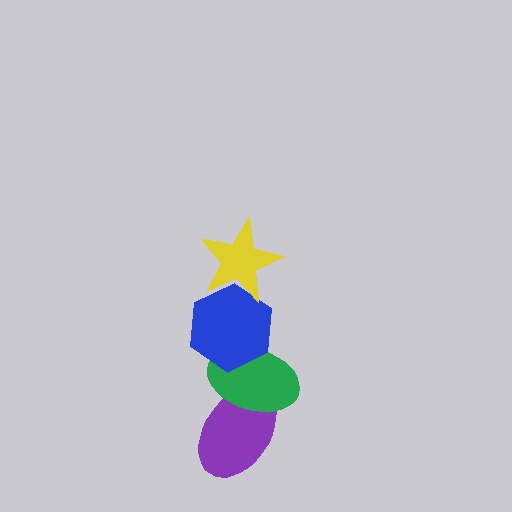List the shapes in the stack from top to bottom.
From top to bottom: the yellow star, the blue hexagon, the green ellipse, the purple ellipse.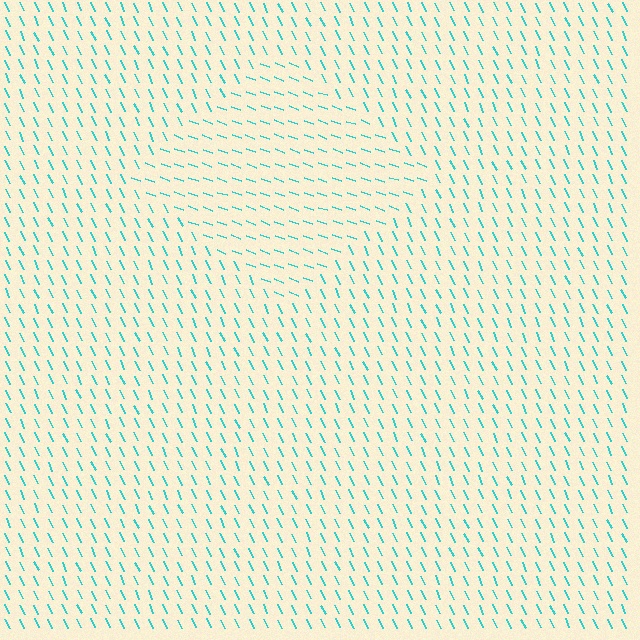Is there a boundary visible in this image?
Yes, there is a texture boundary formed by a change in line orientation.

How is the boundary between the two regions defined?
The boundary is defined purely by a change in line orientation (approximately 45 degrees difference). All lines are the same color and thickness.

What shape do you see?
I see a diamond.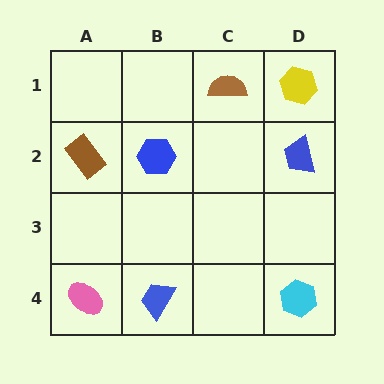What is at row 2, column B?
A blue hexagon.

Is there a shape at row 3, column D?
No, that cell is empty.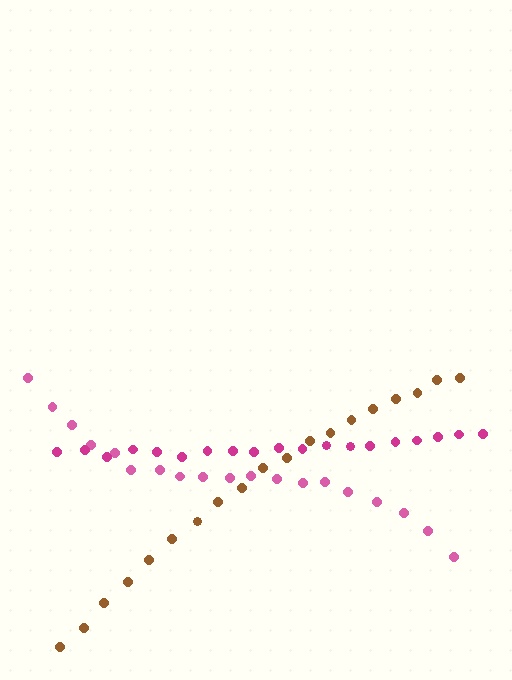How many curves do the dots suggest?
There are 3 distinct paths.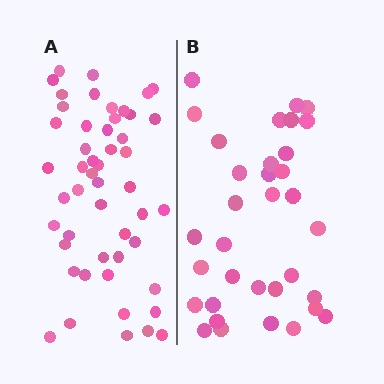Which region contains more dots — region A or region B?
Region A (the left region) has more dots.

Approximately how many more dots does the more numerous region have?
Region A has approximately 15 more dots than region B.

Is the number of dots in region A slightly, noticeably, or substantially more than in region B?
Region A has substantially more. The ratio is roughly 1.5 to 1.